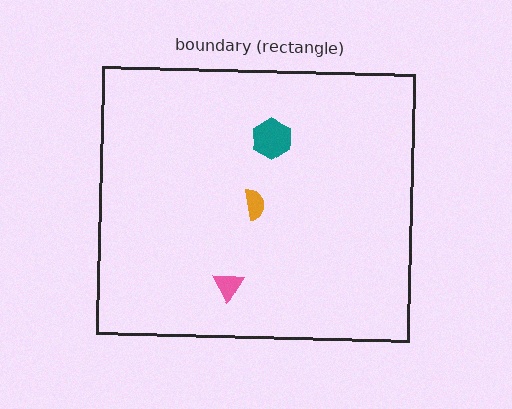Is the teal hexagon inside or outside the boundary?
Inside.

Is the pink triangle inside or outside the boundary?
Inside.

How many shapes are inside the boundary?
3 inside, 0 outside.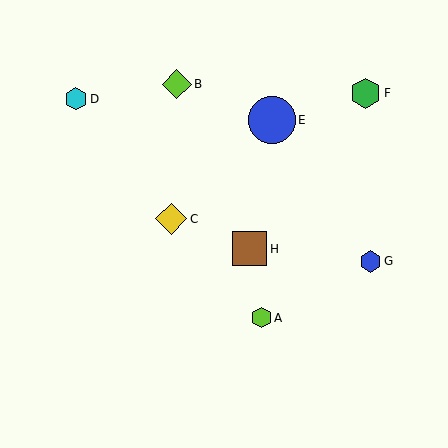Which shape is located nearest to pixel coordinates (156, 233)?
The yellow diamond (labeled C) at (171, 219) is nearest to that location.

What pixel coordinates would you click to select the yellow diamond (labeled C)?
Click at (171, 219) to select the yellow diamond C.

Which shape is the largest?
The blue circle (labeled E) is the largest.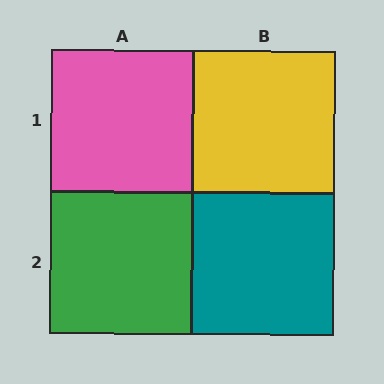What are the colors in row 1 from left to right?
Pink, yellow.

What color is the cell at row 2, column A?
Green.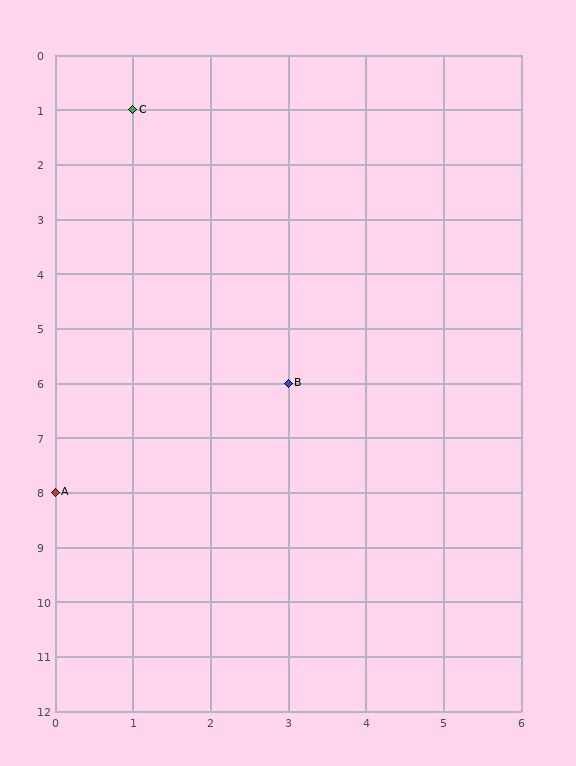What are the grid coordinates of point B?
Point B is at grid coordinates (3, 6).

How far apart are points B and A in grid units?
Points B and A are 3 columns and 2 rows apart (about 3.6 grid units diagonally).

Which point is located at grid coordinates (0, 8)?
Point A is at (0, 8).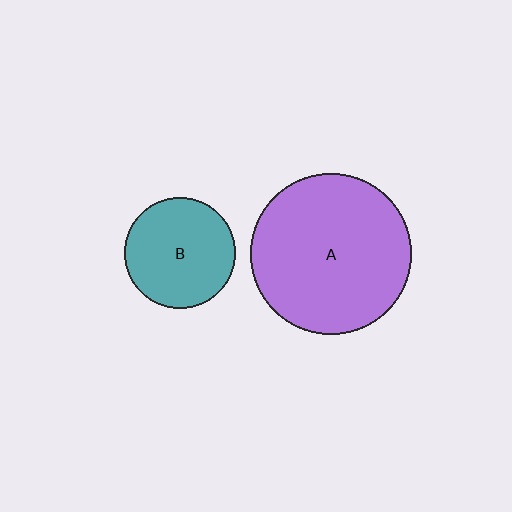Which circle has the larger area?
Circle A (purple).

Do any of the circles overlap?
No, none of the circles overlap.